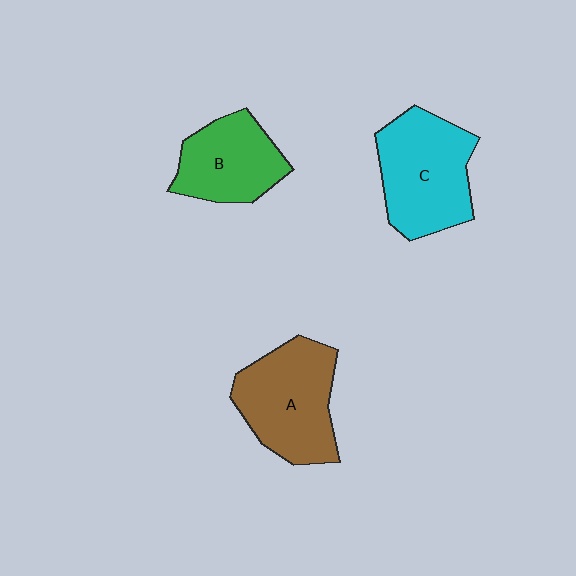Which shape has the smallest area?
Shape B (green).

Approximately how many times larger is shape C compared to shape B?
Approximately 1.3 times.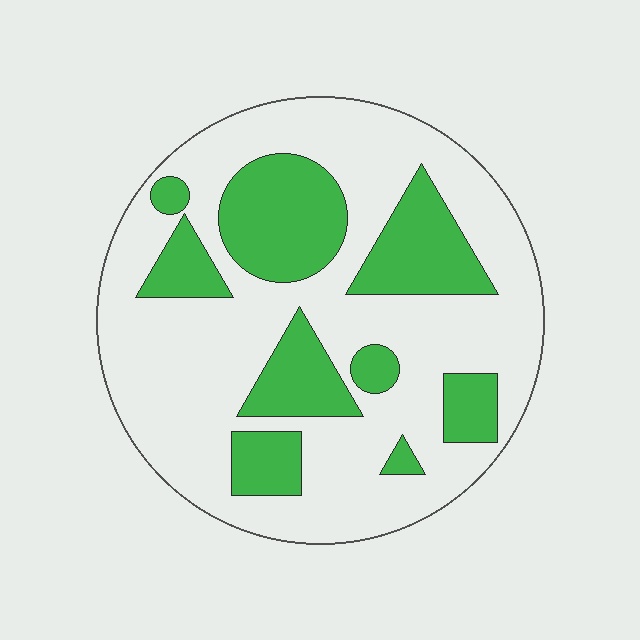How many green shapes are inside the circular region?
9.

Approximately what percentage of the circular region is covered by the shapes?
Approximately 30%.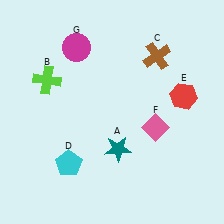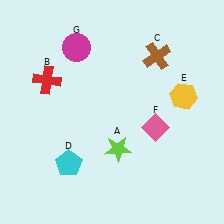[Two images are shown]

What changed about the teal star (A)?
In Image 1, A is teal. In Image 2, it changed to lime.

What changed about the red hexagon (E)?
In Image 1, E is red. In Image 2, it changed to yellow.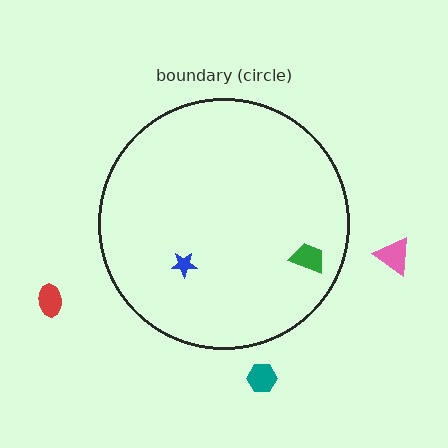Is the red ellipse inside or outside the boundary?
Outside.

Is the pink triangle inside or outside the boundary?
Outside.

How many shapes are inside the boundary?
2 inside, 3 outside.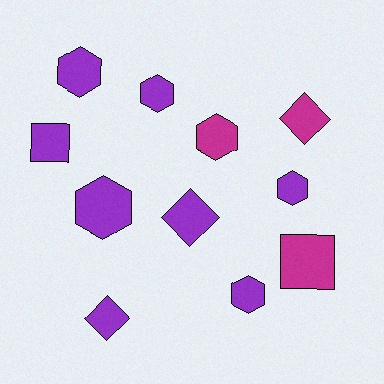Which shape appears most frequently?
Hexagon, with 6 objects.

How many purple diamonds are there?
There are 2 purple diamonds.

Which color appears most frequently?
Purple, with 8 objects.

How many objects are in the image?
There are 11 objects.